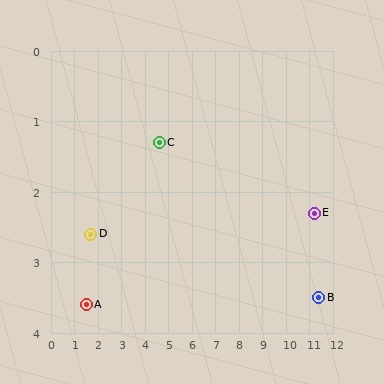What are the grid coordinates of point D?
Point D is at approximately (1.7, 2.6).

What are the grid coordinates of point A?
Point A is at approximately (1.5, 3.6).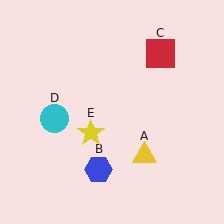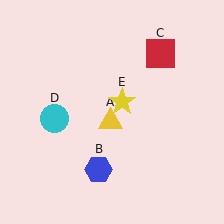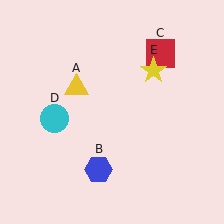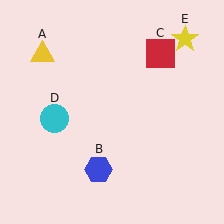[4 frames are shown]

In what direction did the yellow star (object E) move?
The yellow star (object E) moved up and to the right.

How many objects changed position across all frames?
2 objects changed position: yellow triangle (object A), yellow star (object E).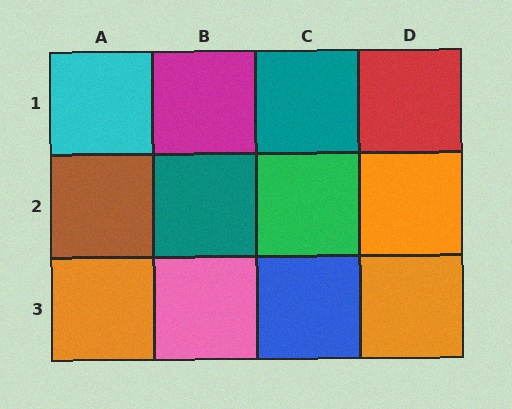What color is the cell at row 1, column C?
Teal.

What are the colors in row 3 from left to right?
Orange, pink, blue, orange.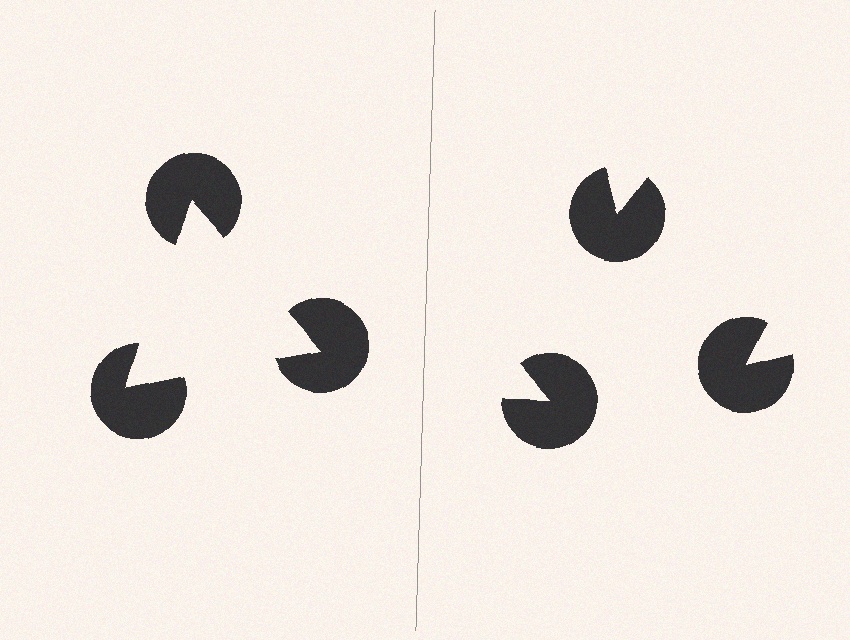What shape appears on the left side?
An illusory triangle.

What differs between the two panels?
The pac-man discs are positioned identically on both sides; only the wedge orientations differ. On the left they align to a triangle; on the right they are misaligned.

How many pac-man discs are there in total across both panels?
6 — 3 on each side.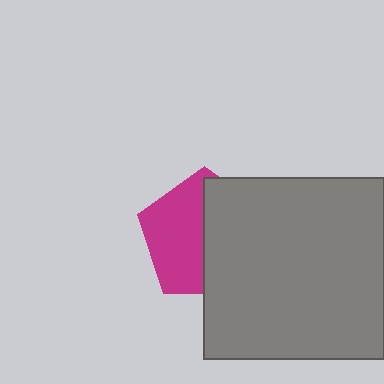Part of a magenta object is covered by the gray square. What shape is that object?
It is a pentagon.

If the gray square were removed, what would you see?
You would see the complete magenta pentagon.